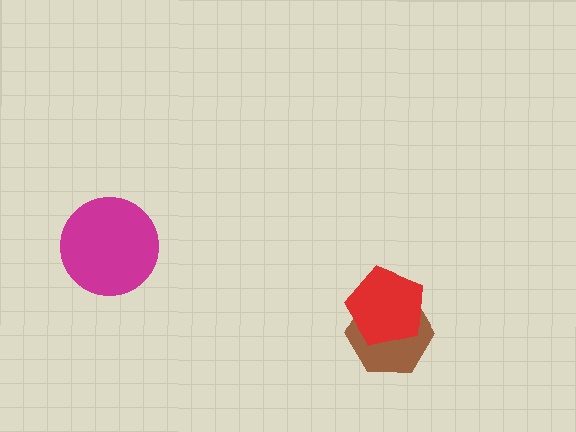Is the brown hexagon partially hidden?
Yes, it is partially covered by another shape.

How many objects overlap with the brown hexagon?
1 object overlaps with the brown hexagon.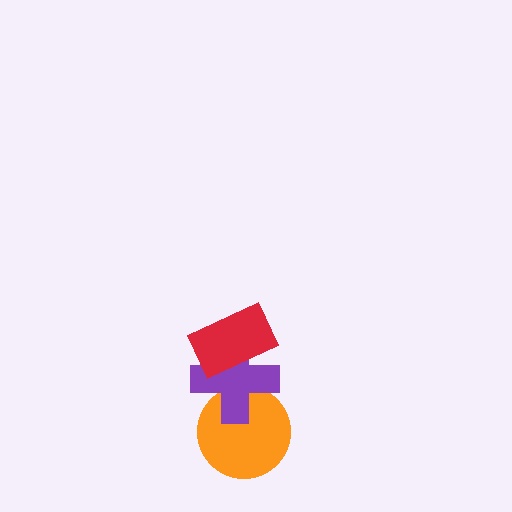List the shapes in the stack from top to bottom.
From top to bottom: the red rectangle, the purple cross, the orange circle.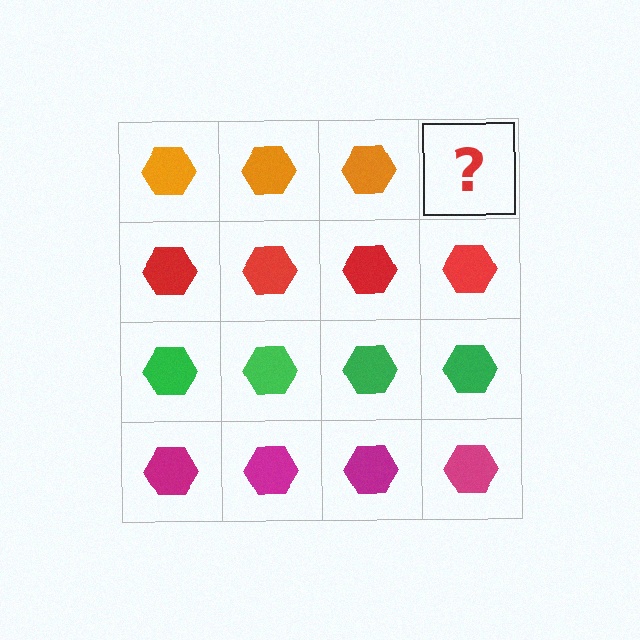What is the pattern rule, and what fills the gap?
The rule is that each row has a consistent color. The gap should be filled with an orange hexagon.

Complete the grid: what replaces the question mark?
The question mark should be replaced with an orange hexagon.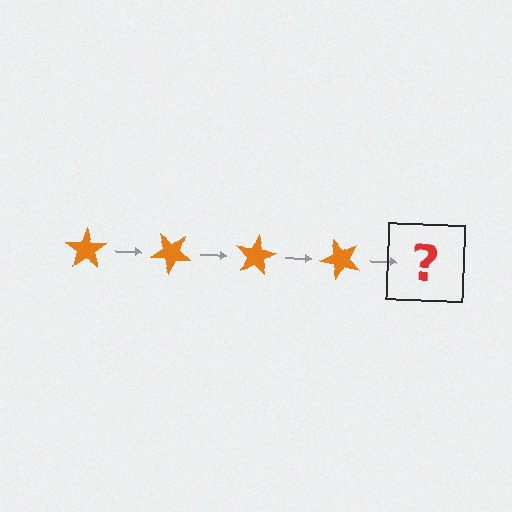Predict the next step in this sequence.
The next step is an orange star rotated 160 degrees.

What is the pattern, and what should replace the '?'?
The pattern is that the star rotates 40 degrees each step. The '?' should be an orange star rotated 160 degrees.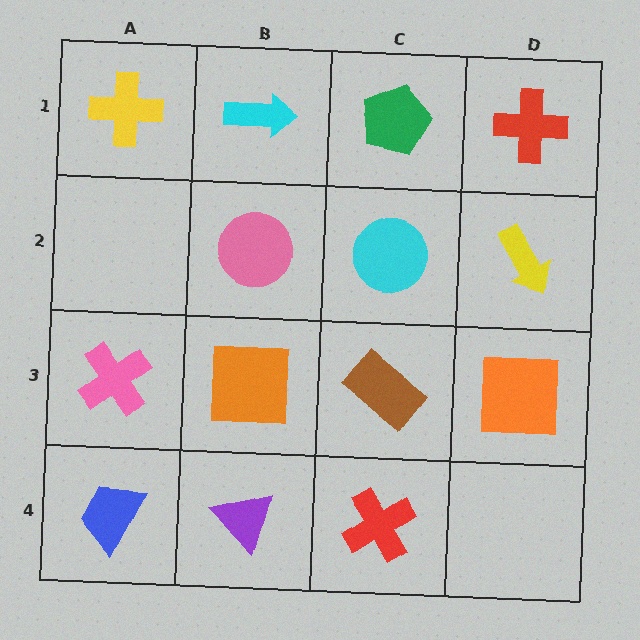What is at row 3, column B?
An orange square.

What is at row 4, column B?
A purple triangle.